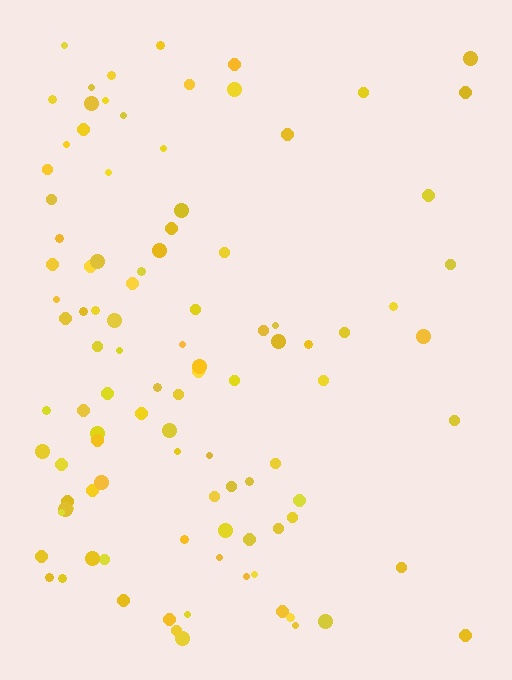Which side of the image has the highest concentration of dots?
The left.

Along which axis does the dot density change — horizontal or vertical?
Horizontal.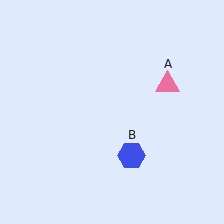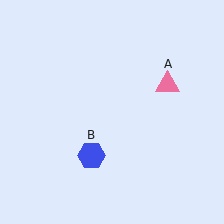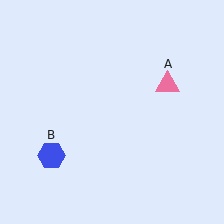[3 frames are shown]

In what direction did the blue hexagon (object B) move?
The blue hexagon (object B) moved left.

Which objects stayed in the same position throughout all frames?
Pink triangle (object A) remained stationary.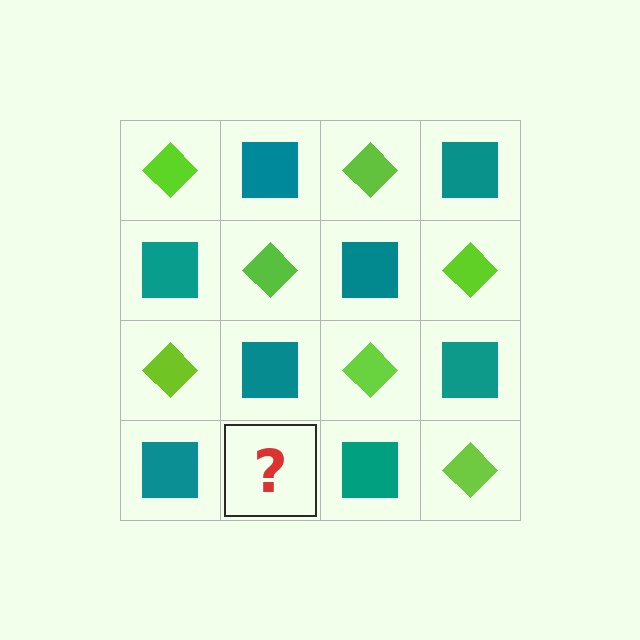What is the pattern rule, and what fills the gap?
The rule is that it alternates lime diamond and teal square in a checkerboard pattern. The gap should be filled with a lime diamond.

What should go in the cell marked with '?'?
The missing cell should contain a lime diamond.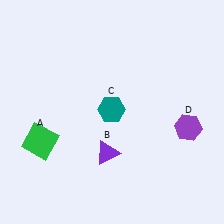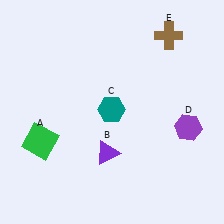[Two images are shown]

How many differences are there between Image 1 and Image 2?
There is 1 difference between the two images.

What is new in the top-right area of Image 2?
A brown cross (E) was added in the top-right area of Image 2.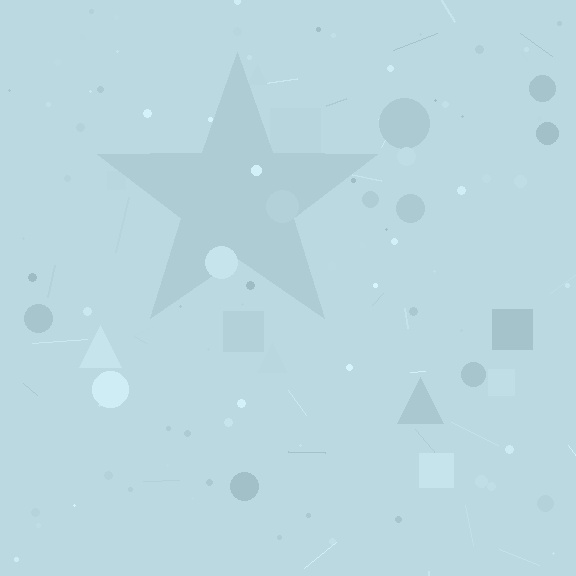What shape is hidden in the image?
A star is hidden in the image.